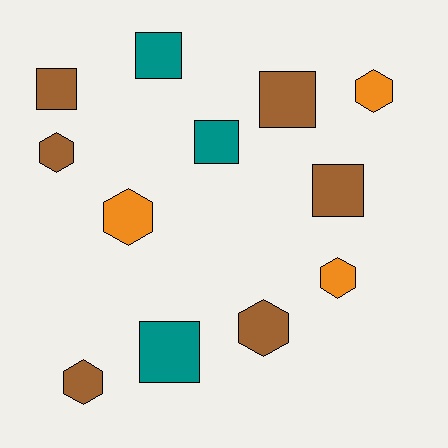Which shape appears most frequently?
Square, with 6 objects.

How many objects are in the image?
There are 12 objects.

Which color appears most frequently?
Brown, with 6 objects.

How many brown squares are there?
There are 3 brown squares.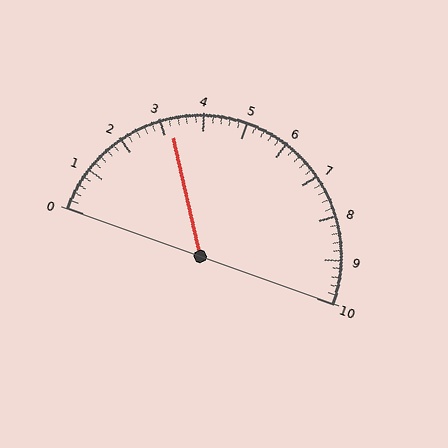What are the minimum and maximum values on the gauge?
The gauge ranges from 0 to 10.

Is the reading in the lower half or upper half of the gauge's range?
The reading is in the lower half of the range (0 to 10).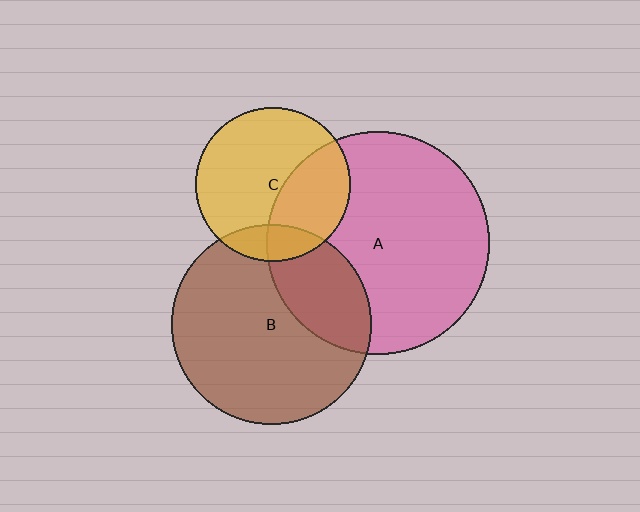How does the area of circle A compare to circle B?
Approximately 1.2 times.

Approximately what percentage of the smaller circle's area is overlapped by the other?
Approximately 35%.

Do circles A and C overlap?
Yes.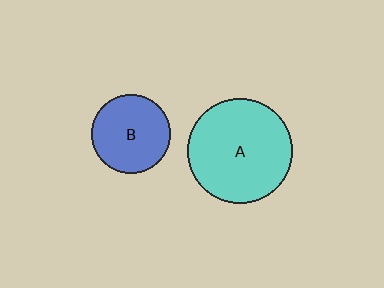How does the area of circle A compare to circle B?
Approximately 1.7 times.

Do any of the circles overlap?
No, none of the circles overlap.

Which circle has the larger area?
Circle A (cyan).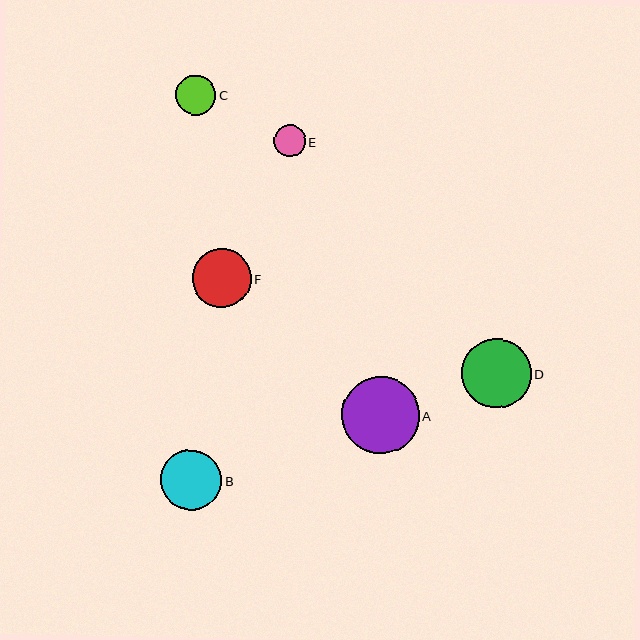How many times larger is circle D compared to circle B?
Circle D is approximately 1.1 times the size of circle B.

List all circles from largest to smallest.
From largest to smallest: A, D, B, F, C, E.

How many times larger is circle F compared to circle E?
Circle F is approximately 1.9 times the size of circle E.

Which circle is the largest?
Circle A is the largest with a size of approximately 77 pixels.